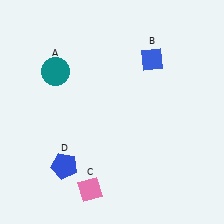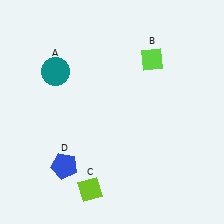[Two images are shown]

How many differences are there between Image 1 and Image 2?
There are 2 differences between the two images.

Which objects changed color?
B changed from blue to lime. C changed from pink to lime.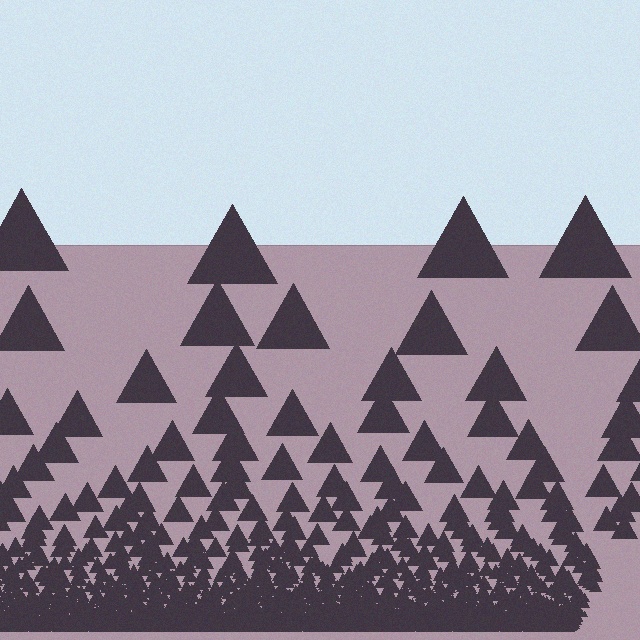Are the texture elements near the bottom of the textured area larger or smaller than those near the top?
Smaller. The gradient is inverted — elements near the bottom are smaller and denser.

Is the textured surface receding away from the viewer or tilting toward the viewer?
The surface appears to tilt toward the viewer. Texture elements get larger and sparser toward the top.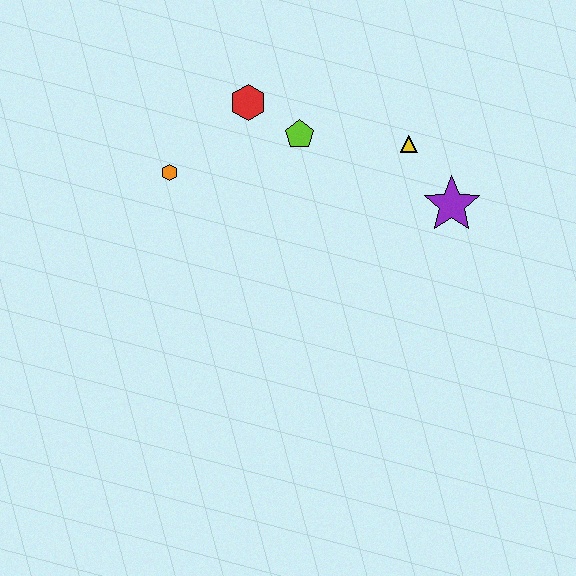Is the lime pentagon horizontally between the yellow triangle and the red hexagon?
Yes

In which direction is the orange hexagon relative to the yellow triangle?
The orange hexagon is to the left of the yellow triangle.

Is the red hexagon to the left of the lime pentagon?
Yes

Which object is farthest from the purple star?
The orange hexagon is farthest from the purple star.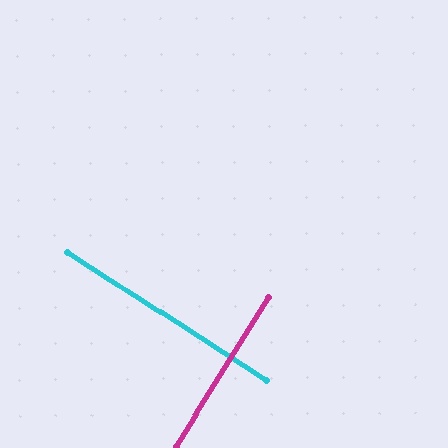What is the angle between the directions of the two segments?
Approximately 89 degrees.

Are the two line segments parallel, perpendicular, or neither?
Perpendicular — they meet at approximately 89°.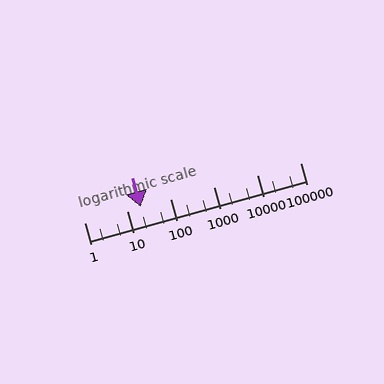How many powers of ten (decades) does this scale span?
The scale spans 5 decades, from 1 to 100000.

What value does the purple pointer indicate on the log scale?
The pointer indicates approximately 20.